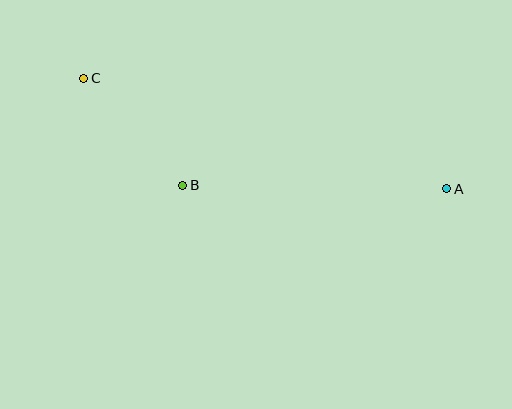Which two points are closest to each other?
Points B and C are closest to each other.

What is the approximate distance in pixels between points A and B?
The distance between A and B is approximately 264 pixels.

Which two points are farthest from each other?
Points A and C are farthest from each other.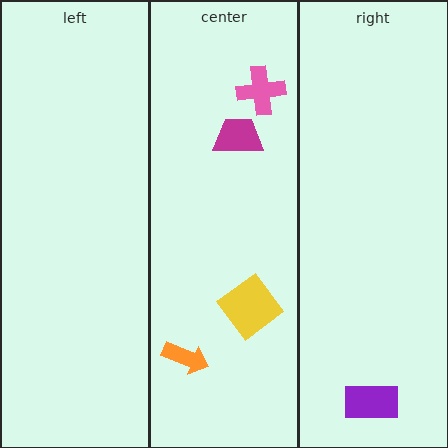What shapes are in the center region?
The pink cross, the magenta trapezoid, the orange arrow, the yellow diamond.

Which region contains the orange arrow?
The center region.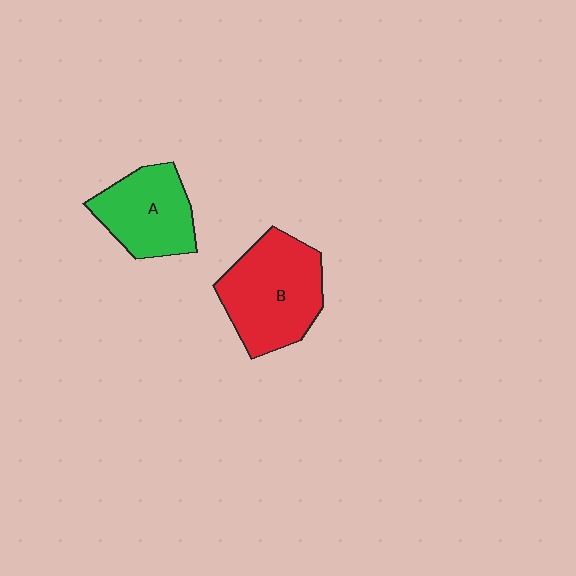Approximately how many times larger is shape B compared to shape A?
Approximately 1.3 times.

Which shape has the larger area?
Shape B (red).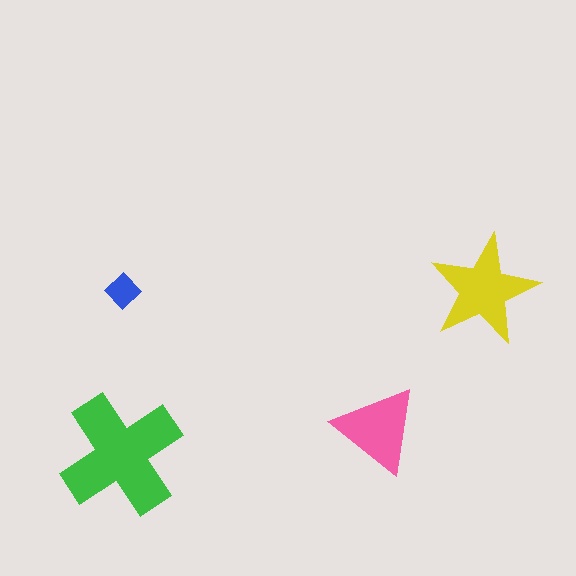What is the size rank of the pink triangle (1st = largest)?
3rd.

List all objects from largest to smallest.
The green cross, the yellow star, the pink triangle, the blue diamond.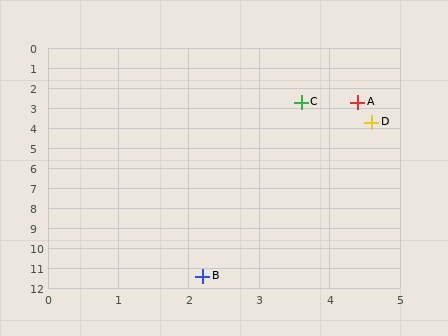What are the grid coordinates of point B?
Point B is at approximately (2.2, 11.4).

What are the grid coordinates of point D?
Point D is at approximately (4.6, 3.7).